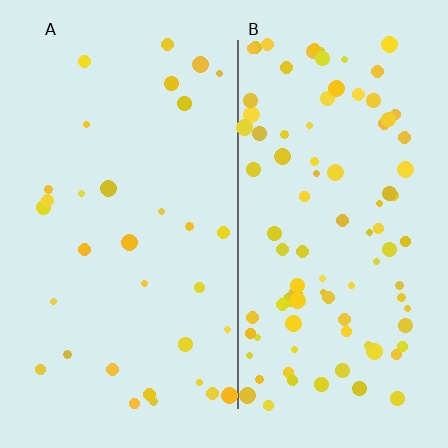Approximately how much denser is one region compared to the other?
Approximately 2.9× — region B over region A.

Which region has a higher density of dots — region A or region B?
B (the right).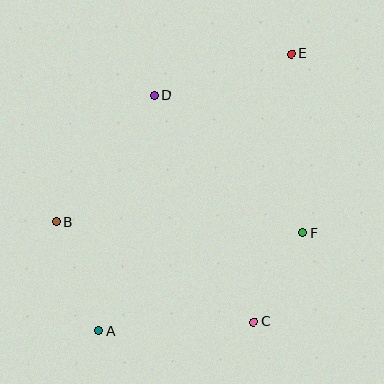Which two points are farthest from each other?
Points A and E are farthest from each other.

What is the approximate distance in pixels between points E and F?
The distance between E and F is approximately 179 pixels.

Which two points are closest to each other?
Points C and F are closest to each other.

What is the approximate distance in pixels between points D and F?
The distance between D and F is approximately 203 pixels.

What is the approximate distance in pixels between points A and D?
The distance between A and D is approximately 242 pixels.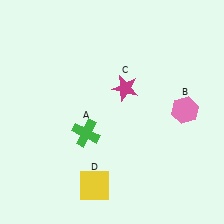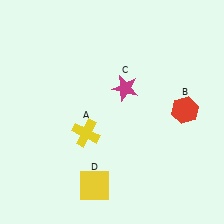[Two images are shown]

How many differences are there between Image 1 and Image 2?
There are 2 differences between the two images.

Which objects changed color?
A changed from green to yellow. B changed from pink to red.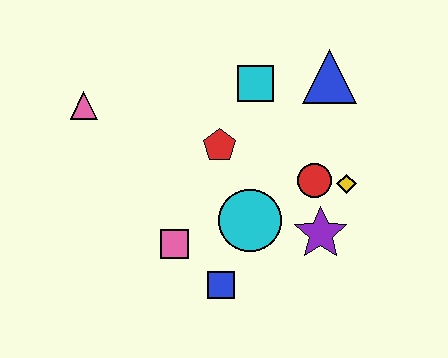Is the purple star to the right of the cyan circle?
Yes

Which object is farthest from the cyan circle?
The pink triangle is farthest from the cyan circle.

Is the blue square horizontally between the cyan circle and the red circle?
No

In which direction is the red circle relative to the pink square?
The red circle is to the right of the pink square.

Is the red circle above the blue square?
Yes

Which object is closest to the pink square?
The blue square is closest to the pink square.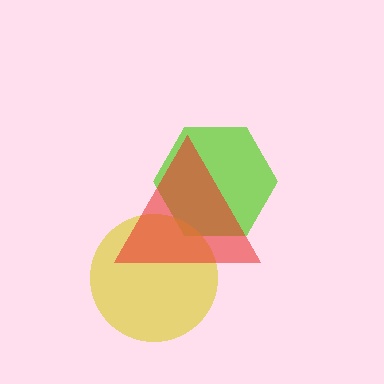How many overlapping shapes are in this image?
There are 3 overlapping shapes in the image.